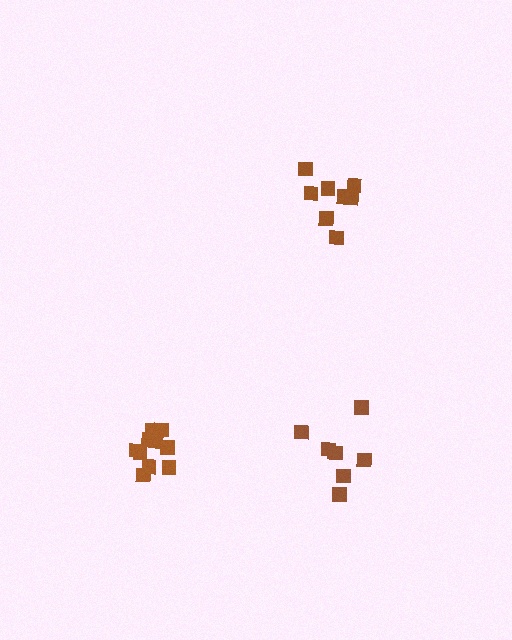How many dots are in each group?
Group 1: 8 dots, Group 2: 10 dots, Group 3: 8 dots (26 total).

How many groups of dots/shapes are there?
There are 3 groups.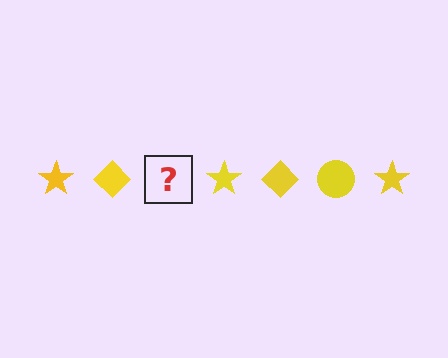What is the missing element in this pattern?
The missing element is a yellow circle.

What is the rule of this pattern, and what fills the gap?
The rule is that the pattern cycles through star, diamond, circle shapes in yellow. The gap should be filled with a yellow circle.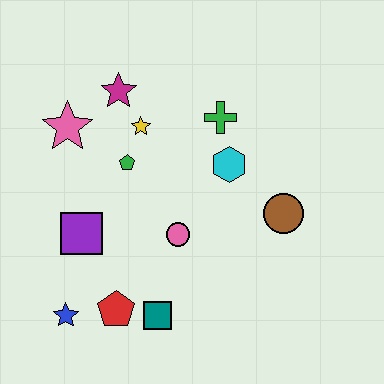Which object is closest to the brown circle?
The cyan hexagon is closest to the brown circle.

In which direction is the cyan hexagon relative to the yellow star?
The cyan hexagon is to the right of the yellow star.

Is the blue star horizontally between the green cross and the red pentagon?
No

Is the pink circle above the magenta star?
No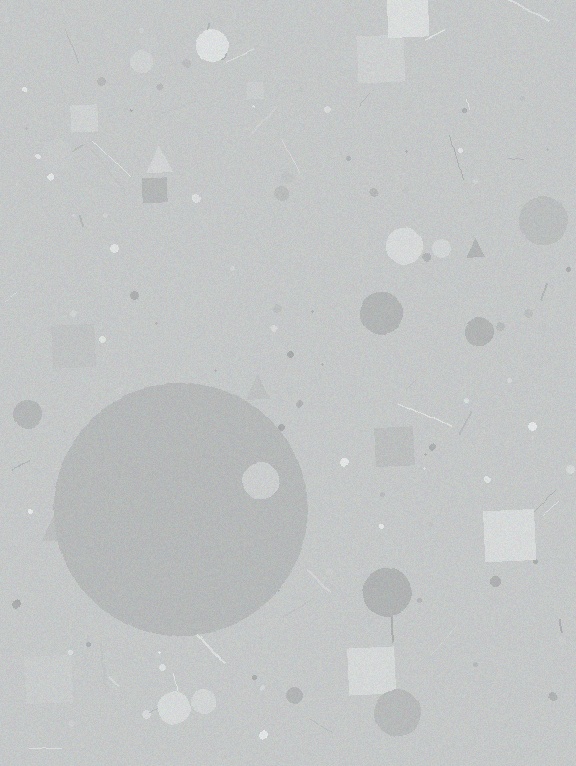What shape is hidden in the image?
A circle is hidden in the image.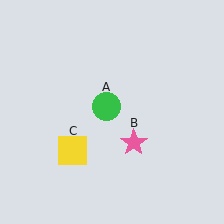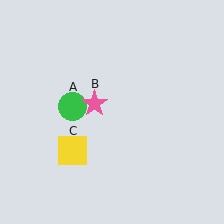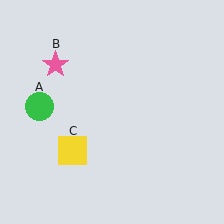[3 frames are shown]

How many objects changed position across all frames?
2 objects changed position: green circle (object A), pink star (object B).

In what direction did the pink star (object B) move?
The pink star (object B) moved up and to the left.